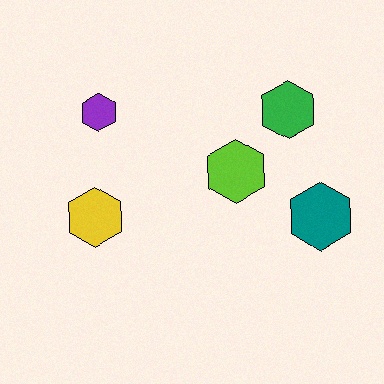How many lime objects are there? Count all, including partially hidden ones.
There is 1 lime object.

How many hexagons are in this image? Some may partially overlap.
There are 5 hexagons.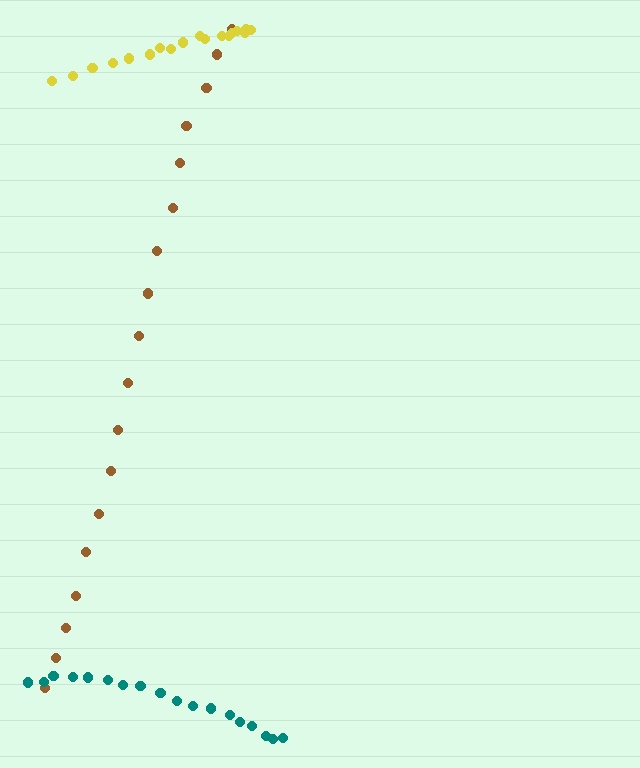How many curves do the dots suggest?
There are 3 distinct paths.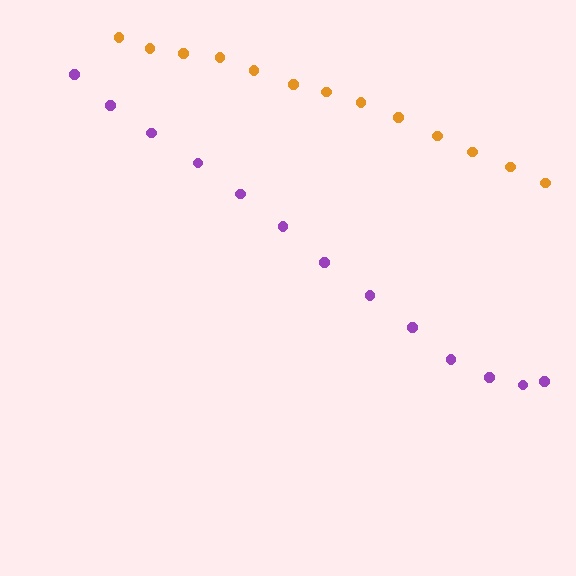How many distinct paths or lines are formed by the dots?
There are 2 distinct paths.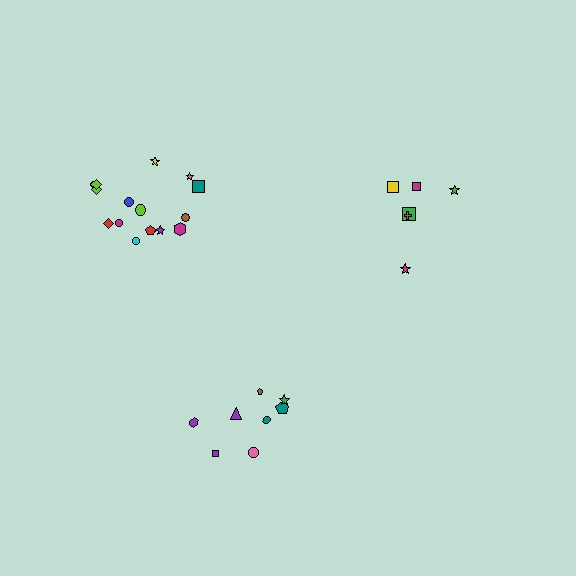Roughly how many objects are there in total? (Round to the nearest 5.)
Roughly 30 objects in total.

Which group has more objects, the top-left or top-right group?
The top-left group.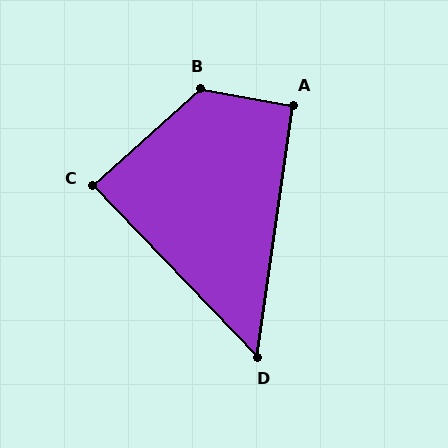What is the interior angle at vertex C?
Approximately 88 degrees (approximately right).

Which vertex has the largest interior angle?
B, at approximately 128 degrees.